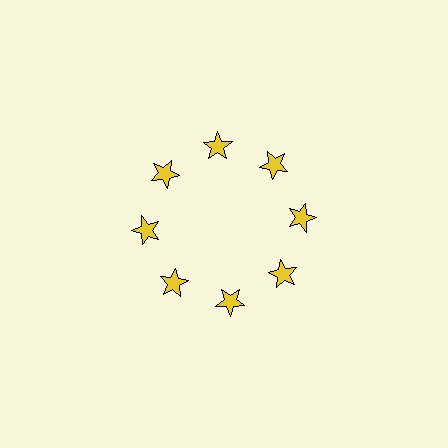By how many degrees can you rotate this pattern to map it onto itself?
The pattern maps onto itself every 45 degrees of rotation.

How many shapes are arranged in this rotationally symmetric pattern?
There are 8 shapes, arranged in 8 groups of 1.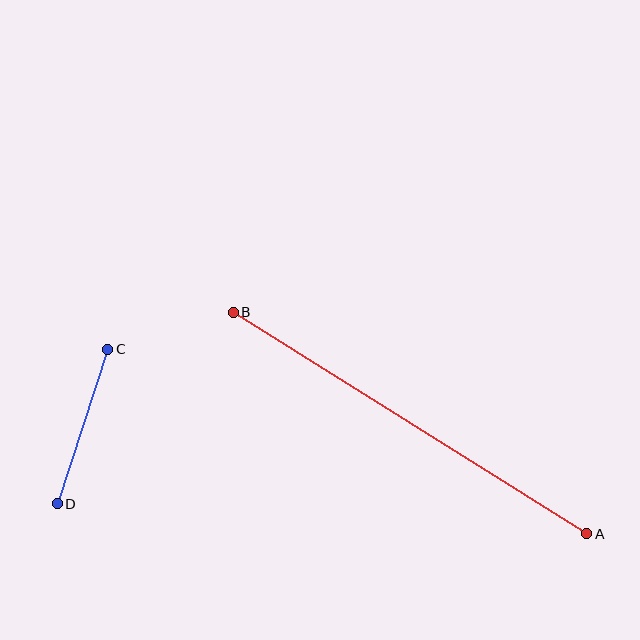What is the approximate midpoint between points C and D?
The midpoint is at approximately (83, 427) pixels.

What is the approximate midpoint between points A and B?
The midpoint is at approximately (410, 423) pixels.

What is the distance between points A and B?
The distance is approximately 417 pixels.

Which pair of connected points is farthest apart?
Points A and B are farthest apart.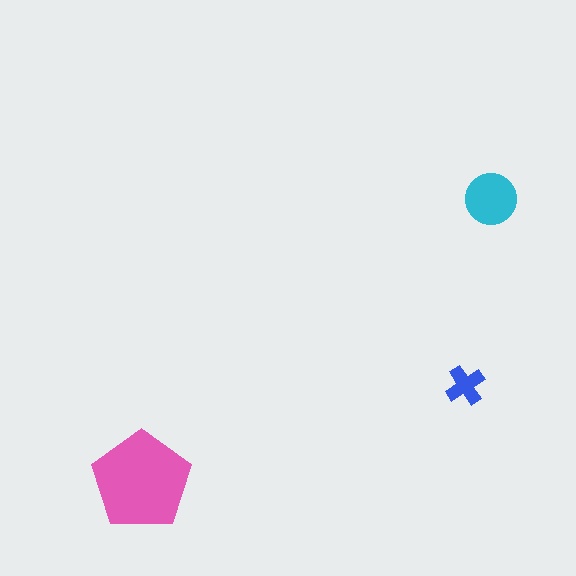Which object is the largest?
The pink pentagon.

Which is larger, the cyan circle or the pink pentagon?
The pink pentagon.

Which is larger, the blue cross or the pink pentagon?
The pink pentagon.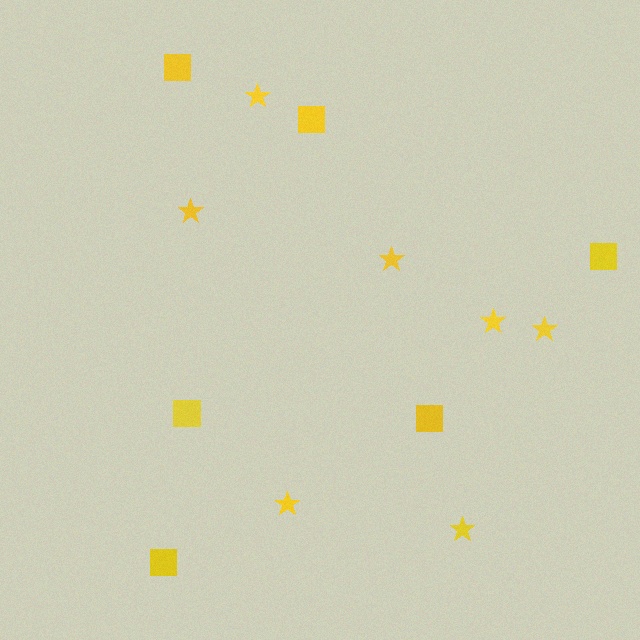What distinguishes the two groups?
There are 2 groups: one group of stars (7) and one group of squares (6).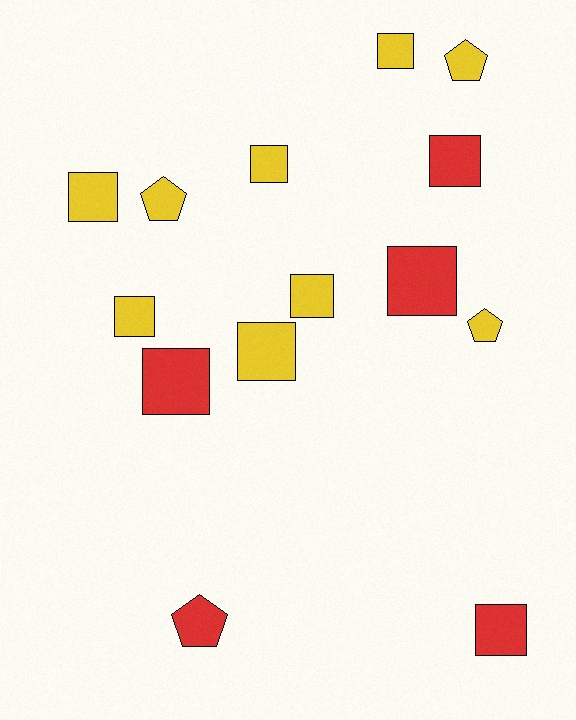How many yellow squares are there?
There are 6 yellow squares.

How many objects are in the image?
There are 14 objects.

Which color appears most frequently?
Yellow, with 9 objects.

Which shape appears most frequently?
Square, with 10 objects.